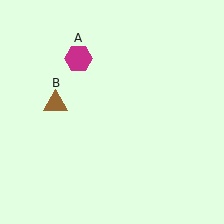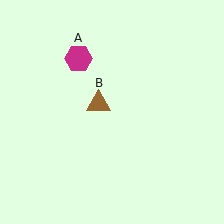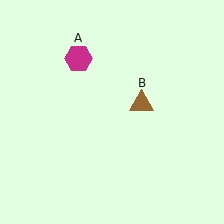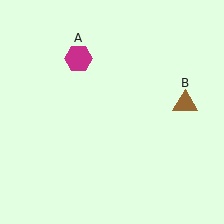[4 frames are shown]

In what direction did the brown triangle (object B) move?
The brown triangle (object B) moved right.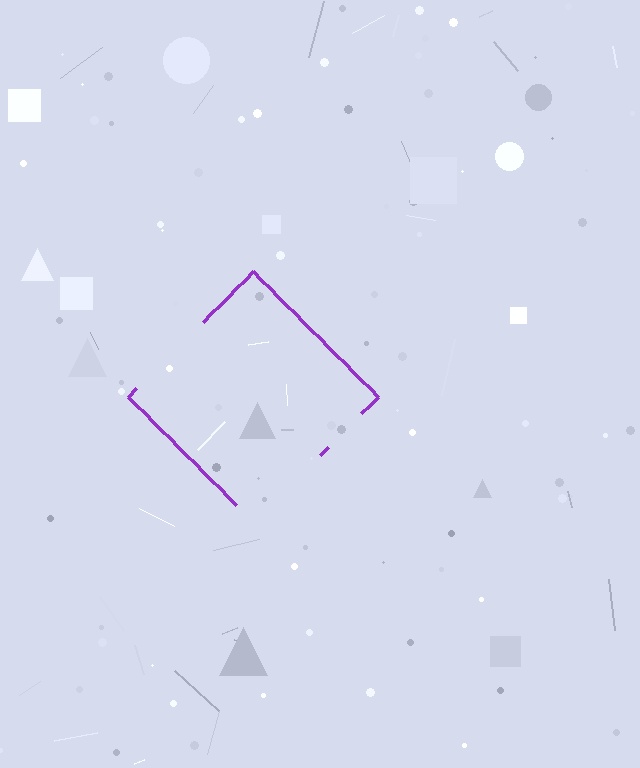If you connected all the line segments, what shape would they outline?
They would outline a diamond.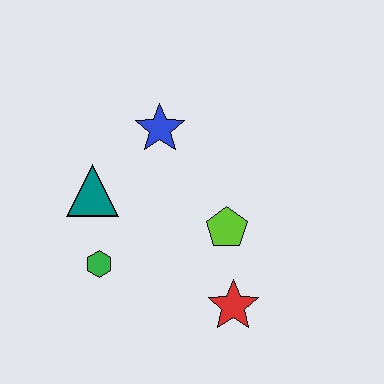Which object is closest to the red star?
The lime pentagon is closest to the red star.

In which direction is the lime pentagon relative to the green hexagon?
The lime pentagon is to the right of the green hexagon.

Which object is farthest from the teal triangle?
The red star is farthest from the teal triangle.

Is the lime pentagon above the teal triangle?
No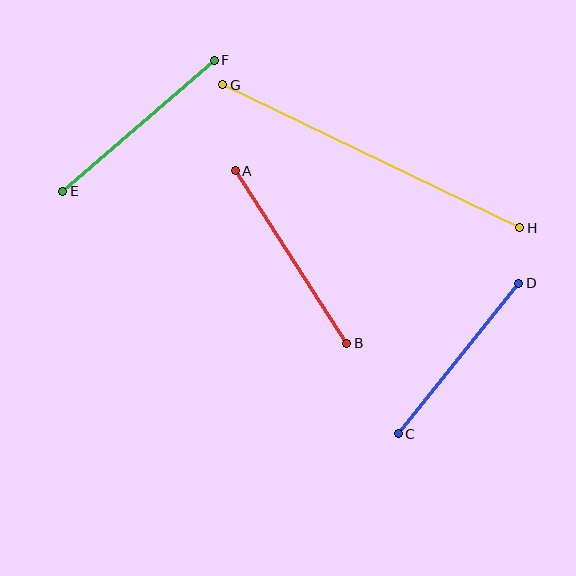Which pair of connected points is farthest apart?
Points G and H are farthest apart.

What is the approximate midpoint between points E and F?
The midpoint is at approximately (139, 126) pixels.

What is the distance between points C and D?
The distance is approximately 193 pixels.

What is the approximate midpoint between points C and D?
The midpoint is at approximately (458, 359) pixels.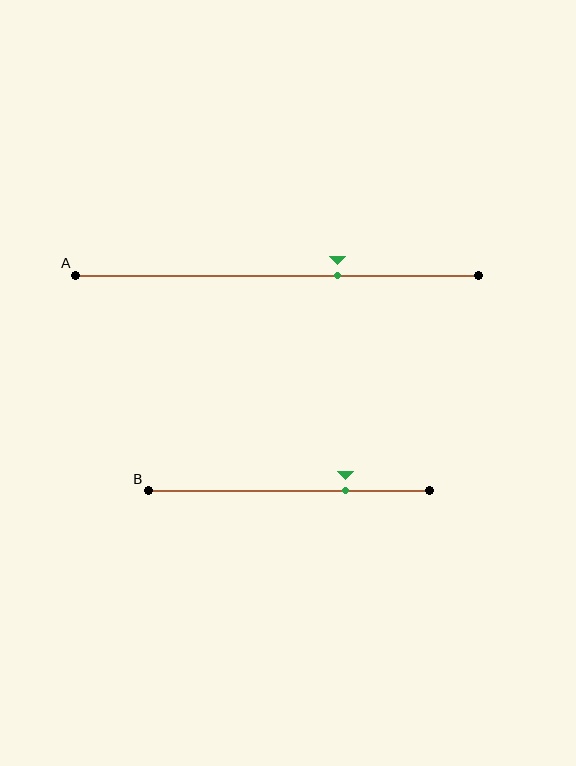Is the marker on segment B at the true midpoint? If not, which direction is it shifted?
No, the marker on segment B is shifted to the right by about 20% of the segment length.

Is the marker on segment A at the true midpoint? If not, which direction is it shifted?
No, the marker on segment A is shifted to the right by about 15% of the segment length.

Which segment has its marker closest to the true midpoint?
Segment A has its marker closest to the true midpoint.